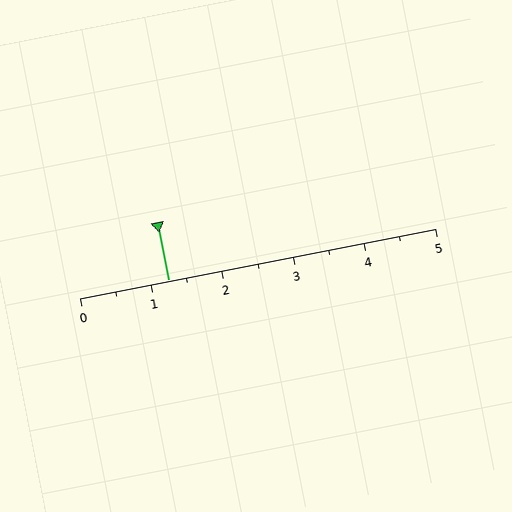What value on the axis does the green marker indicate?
The marker indicates approximately 1.2.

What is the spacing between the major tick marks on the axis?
The major ticks are spaced 1 apart.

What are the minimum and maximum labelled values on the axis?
The axis runs from 0 to 5.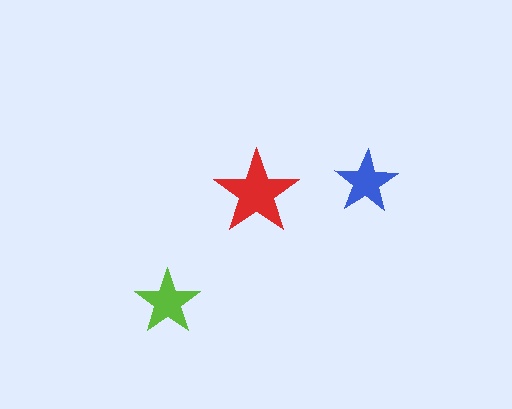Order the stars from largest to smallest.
the red one, the lime one, the blue one.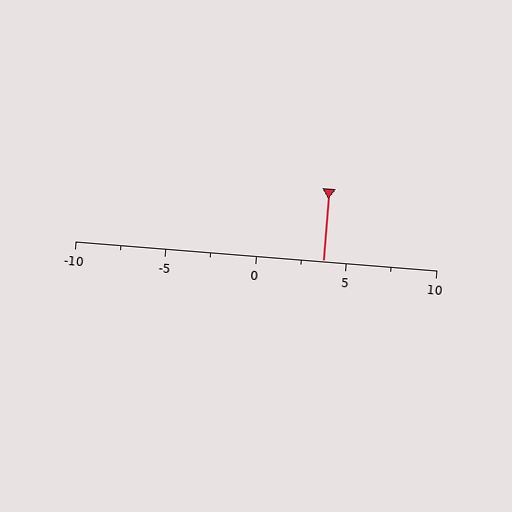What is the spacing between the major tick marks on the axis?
The major ticks are spaced 5 apart.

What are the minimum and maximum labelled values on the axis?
The axis runs from -10 to 10.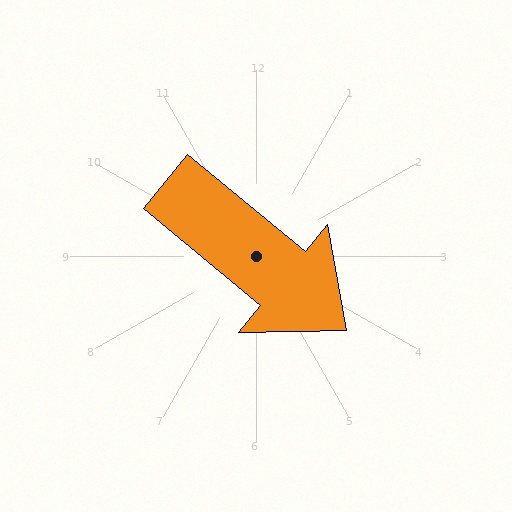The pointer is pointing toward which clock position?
Roughly 4 o'clock.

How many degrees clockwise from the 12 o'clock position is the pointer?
Approximately 129 degrees.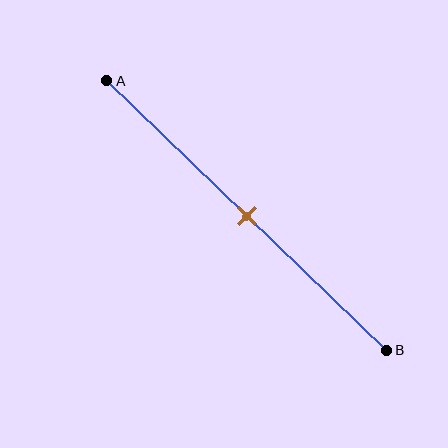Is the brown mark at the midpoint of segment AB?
Yes, the mark is approximately at the midpoint.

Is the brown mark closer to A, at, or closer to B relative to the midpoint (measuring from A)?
The brown mark is approximately at the midpoint of segment AB.